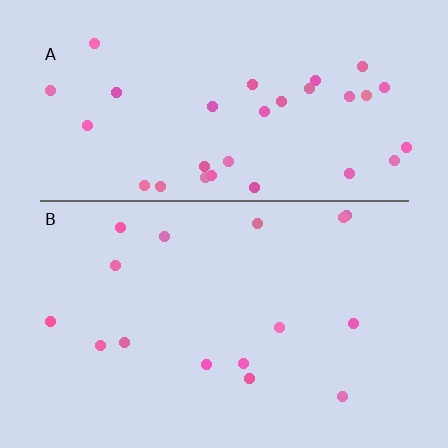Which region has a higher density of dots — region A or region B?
A (the top).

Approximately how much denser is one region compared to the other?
Approximately 2.1× — region A over region B.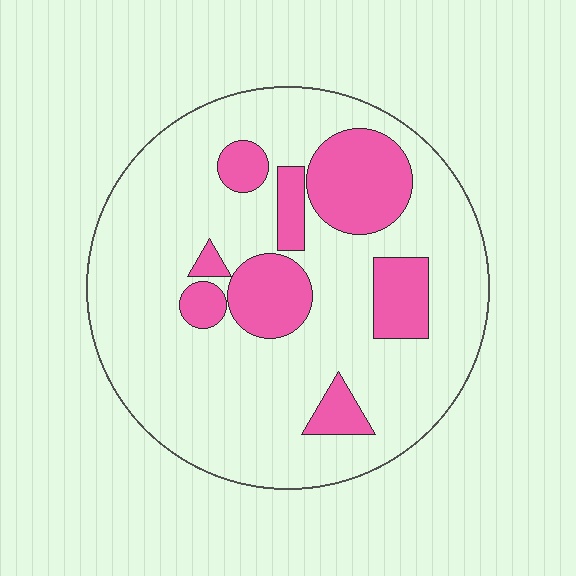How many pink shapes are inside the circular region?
8.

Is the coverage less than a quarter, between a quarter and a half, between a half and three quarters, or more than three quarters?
Less than a quarter.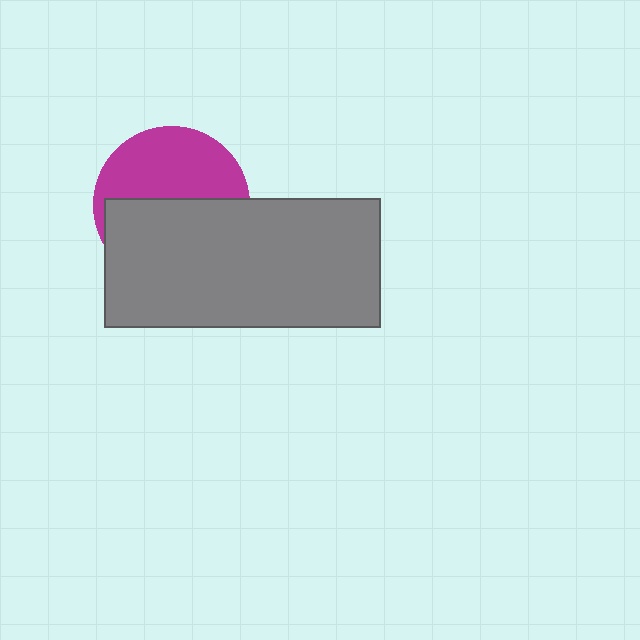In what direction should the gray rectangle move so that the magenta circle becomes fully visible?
The gray rectangle should move down. That is the shortest direction to clear the overlap and leave the magenta circle fully visible.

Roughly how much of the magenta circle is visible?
About half of it is visible (roughly 46%).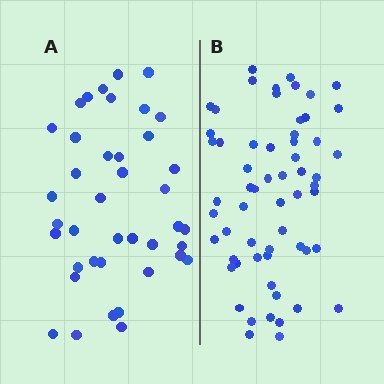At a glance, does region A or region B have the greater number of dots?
Region B (the right region) has more dots.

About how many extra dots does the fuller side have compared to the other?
Region B has approximately 20 more dots than region A.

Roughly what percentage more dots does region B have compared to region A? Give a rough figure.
About 50% more.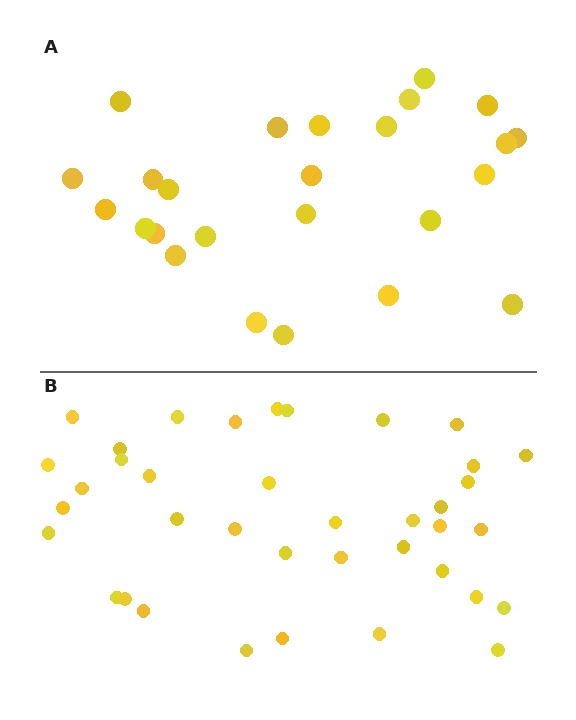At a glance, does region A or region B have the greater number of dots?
Region B (the bottom region) has more dots.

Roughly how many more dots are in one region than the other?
Region B has approximately 15 more dots than region A.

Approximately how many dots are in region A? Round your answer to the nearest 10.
About 20 dots. (The exact count is 25, which rounds to 20.)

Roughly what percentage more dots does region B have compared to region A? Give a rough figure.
About 50% more.